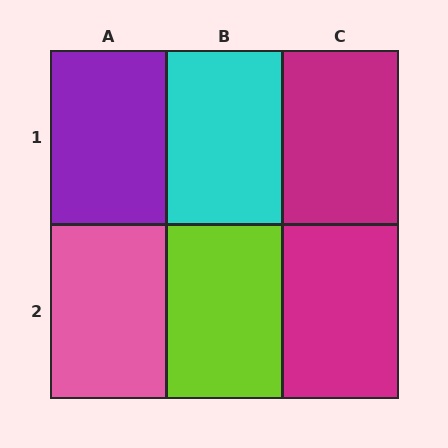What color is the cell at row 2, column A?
Pink.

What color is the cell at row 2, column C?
Magenta.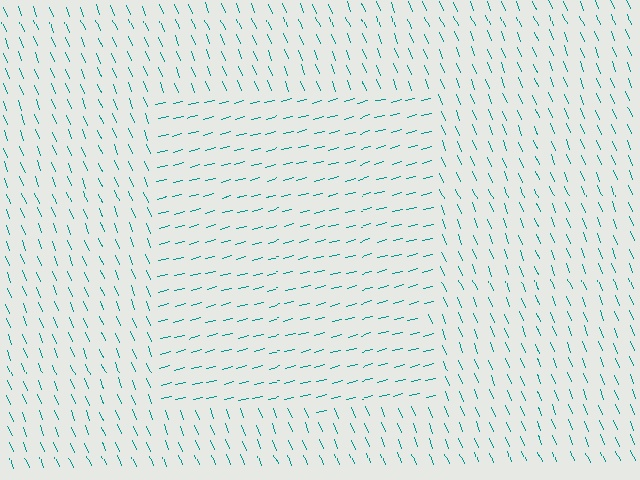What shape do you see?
I see a rectangle.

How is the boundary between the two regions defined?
The boundary is defined purely by a change in line orientation (approximately 82 degrees difference). All lines are the same color and thickness.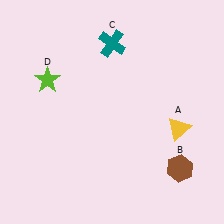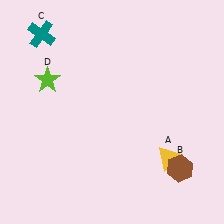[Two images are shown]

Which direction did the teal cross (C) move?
The teal cross (C) moved left.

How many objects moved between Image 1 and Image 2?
2 objects moved between the two images.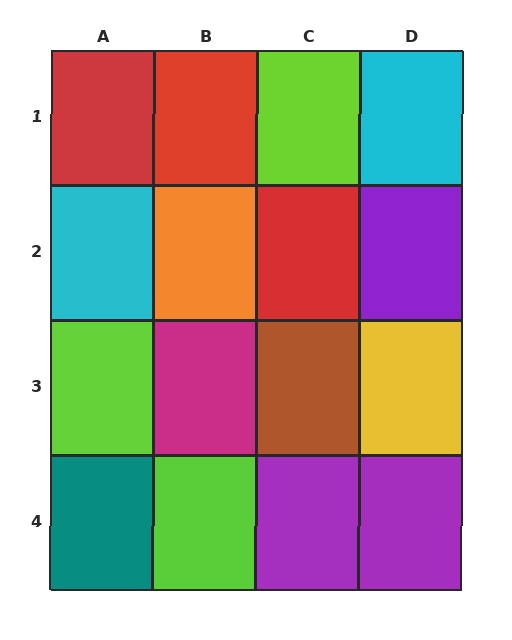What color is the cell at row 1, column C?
Lime.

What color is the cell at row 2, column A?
Cyan.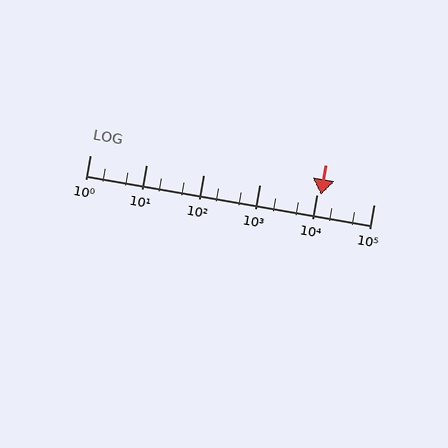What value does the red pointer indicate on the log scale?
The pointer indicates approximately 12000.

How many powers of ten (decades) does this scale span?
The scale spans 5 decades, from 1 to 100000.